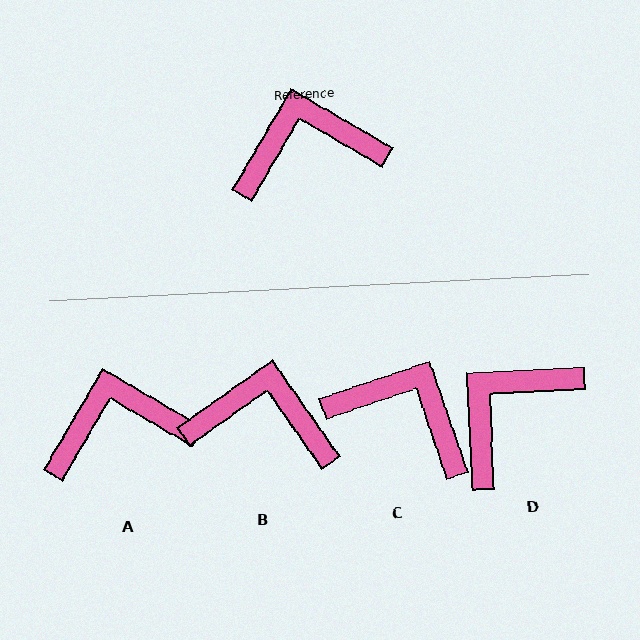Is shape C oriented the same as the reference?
No, it is off by about 41 degrees.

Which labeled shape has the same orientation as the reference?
A.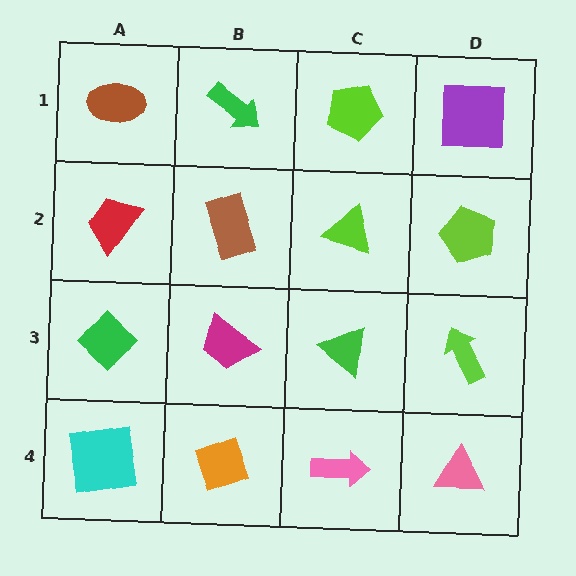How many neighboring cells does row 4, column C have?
3.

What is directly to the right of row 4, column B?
A pink arrow.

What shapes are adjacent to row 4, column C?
A green triangle (row 3, column C), an orange diamond (row 4, column B), a pink triangle (row 4, column D).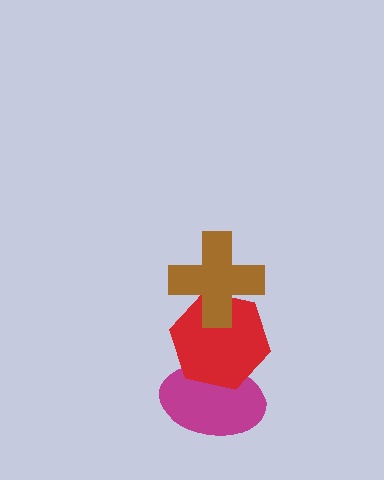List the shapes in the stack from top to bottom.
From top to bottom: the brown cross, the red hexagon, the magenta ellipse.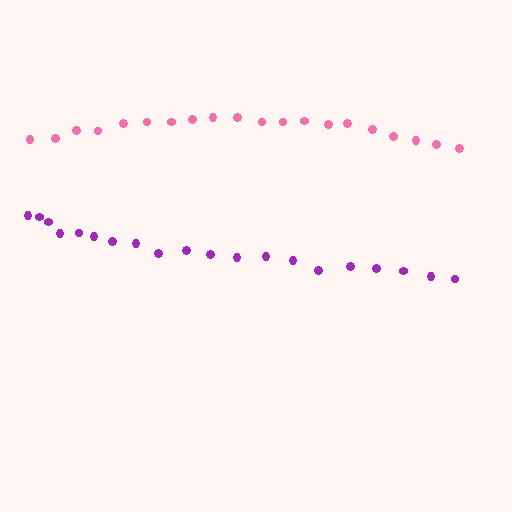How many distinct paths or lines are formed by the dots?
There are 2 distinct paths.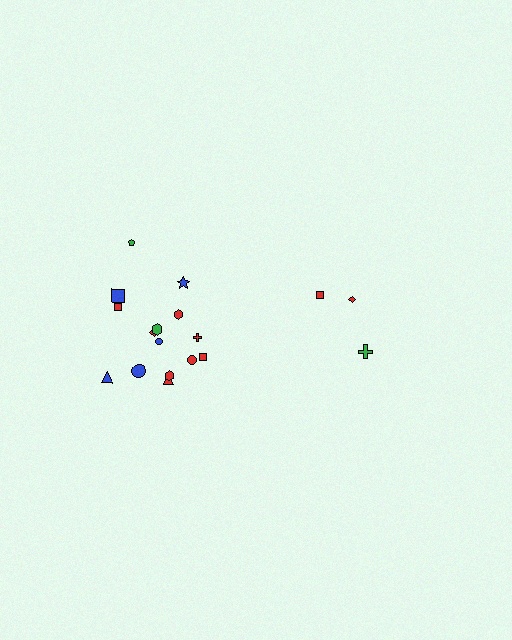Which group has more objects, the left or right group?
The left group.